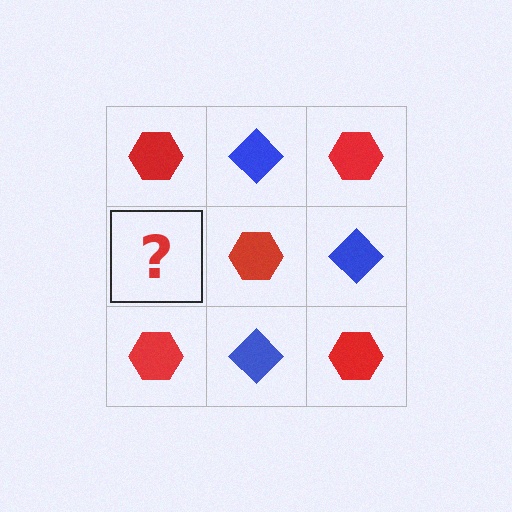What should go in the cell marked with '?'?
The missing cell should contain a blue diamond.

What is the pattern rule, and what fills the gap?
The rule is that it alternates red hexagon and blue diamond in a checkerboard pattern. The gap should be filled with a blue diamond.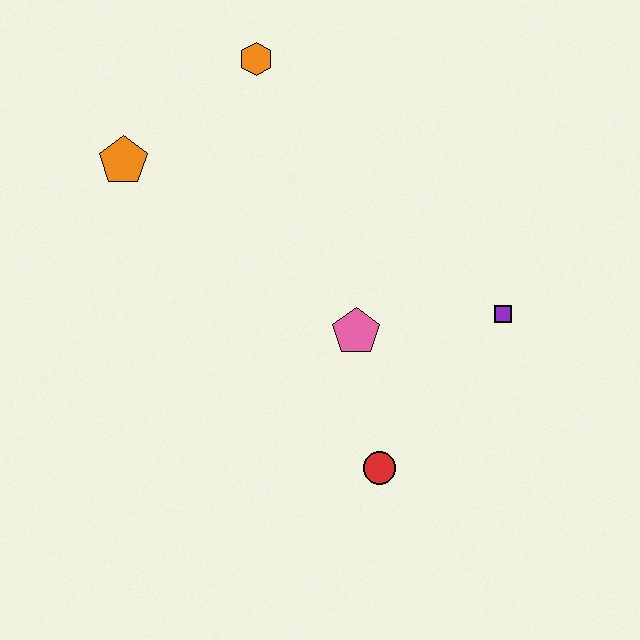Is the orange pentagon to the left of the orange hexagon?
Yes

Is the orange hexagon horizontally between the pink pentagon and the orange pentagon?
Yes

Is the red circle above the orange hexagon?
No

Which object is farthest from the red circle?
The orange hexagon is farthest from the red circle.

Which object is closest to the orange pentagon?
The orange hexagon is closest to the orange pentagon.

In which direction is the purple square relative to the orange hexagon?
The purple square is below the orange hexagon.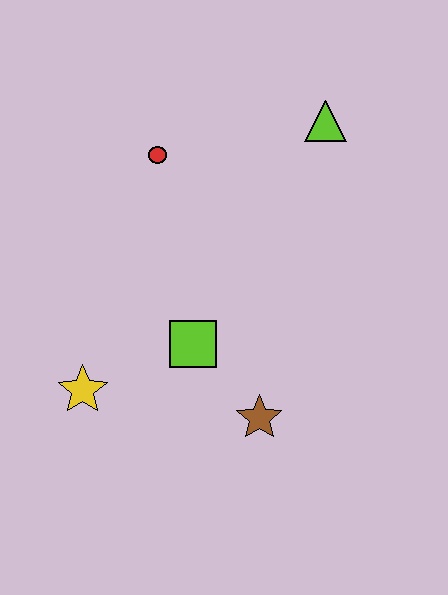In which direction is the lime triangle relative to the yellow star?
The lime triangle is above the yellow star.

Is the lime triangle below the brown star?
No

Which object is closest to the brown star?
The lime square is closest to the brown star.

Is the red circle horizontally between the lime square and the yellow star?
Yes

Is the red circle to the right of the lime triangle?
No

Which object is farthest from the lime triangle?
The yellow star is farthest from the lime triangle.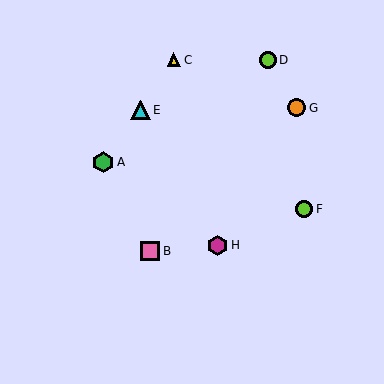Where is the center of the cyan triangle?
The center of the cyan triangle is at (140, 110).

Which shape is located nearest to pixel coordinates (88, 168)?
The green hexagon (labeled A) at (103, 162) is nearest to that location.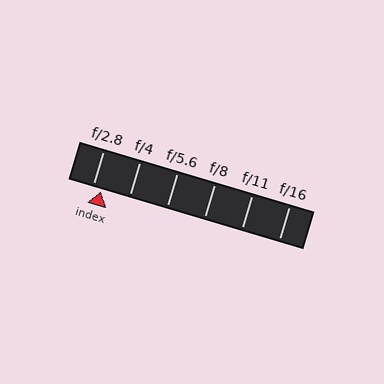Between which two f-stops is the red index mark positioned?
The index mark is between f/2.8 and f/4.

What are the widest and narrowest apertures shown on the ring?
The widest aperture shown is f/2.8 and the narrowest is f/16.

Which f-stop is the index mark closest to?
The index mark is closest to f/2.8.